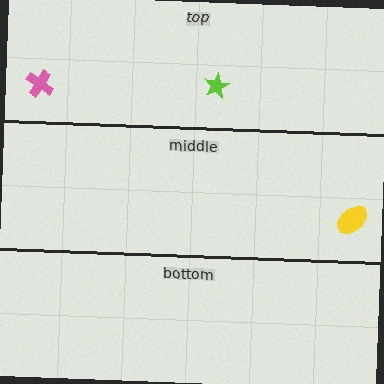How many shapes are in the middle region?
1.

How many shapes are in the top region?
2.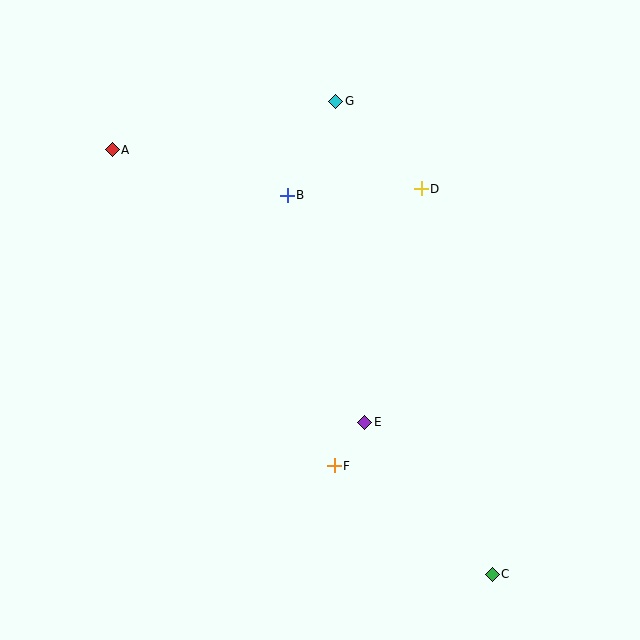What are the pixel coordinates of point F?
Point F is at (334, 466).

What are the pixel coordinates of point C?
Point C is at (492, 574).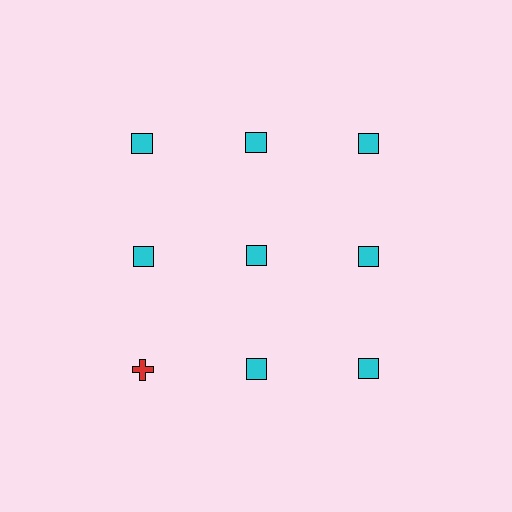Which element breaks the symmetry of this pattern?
The red cross in the third row, leftmost column breaks the symmetry. All other shapes are cyan squares.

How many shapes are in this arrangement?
There are 9 shapes arranged in a grid pattern.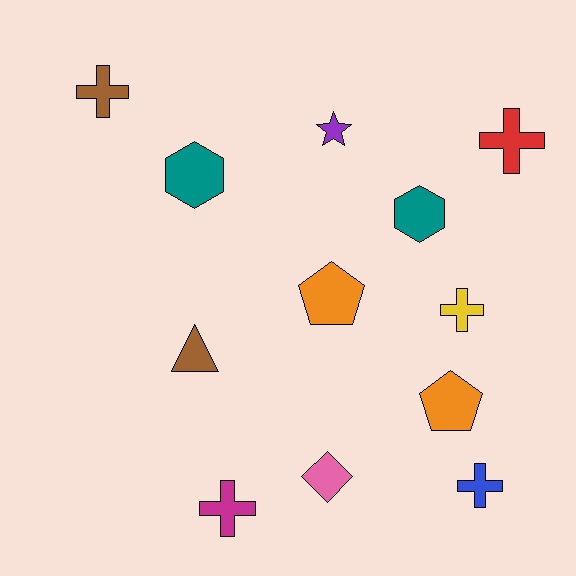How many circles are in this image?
There are no circles.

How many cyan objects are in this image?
There are no cyan objects.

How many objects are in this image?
There are 12 objects.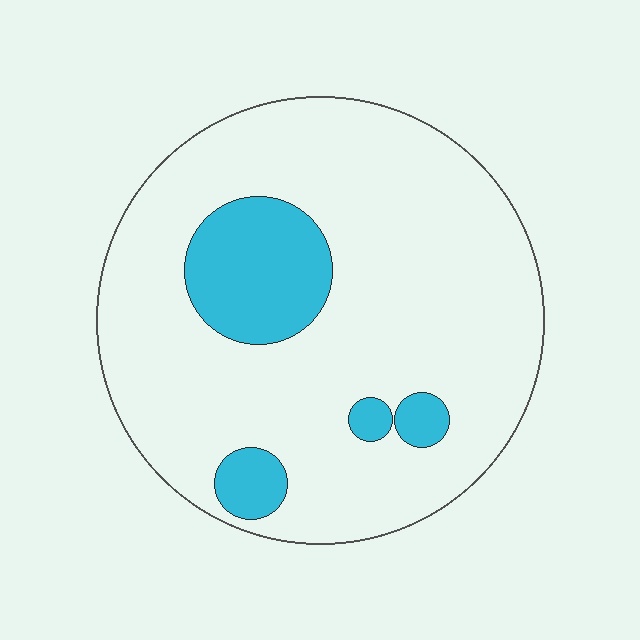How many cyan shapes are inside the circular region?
4.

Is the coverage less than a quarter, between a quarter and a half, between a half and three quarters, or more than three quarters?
Less than a quarter.